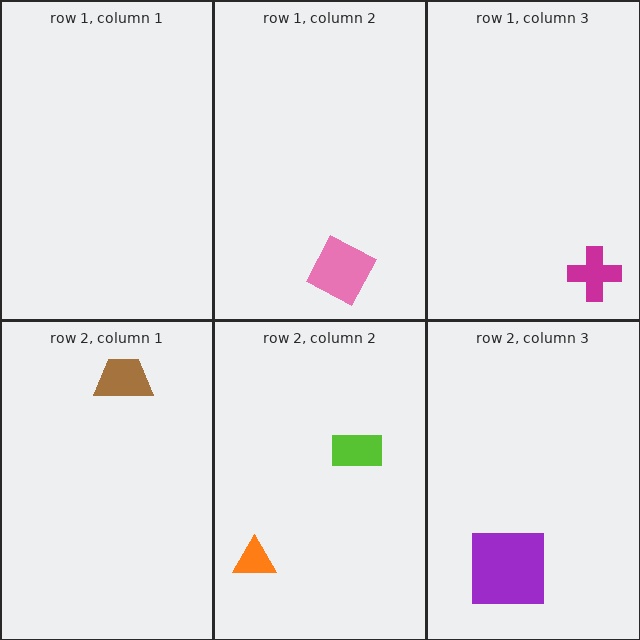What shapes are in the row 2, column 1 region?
The brown trapezoid.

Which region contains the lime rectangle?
The row 2, column 2 region.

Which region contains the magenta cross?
The row 1, column 3 region.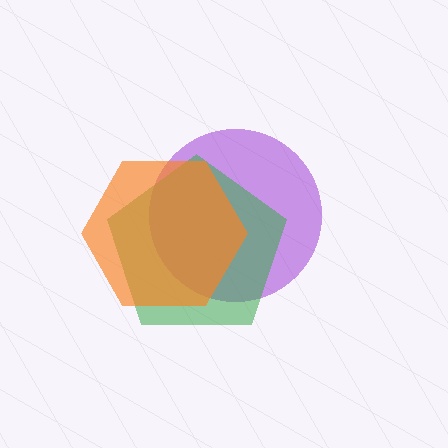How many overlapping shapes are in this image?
There are 3 overlapping shapes in the image.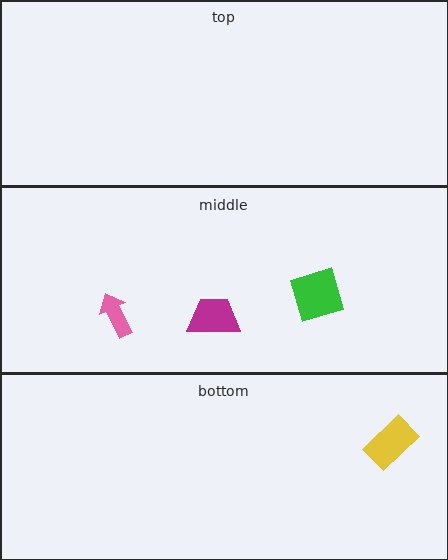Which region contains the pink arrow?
The middle region.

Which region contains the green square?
The middle region.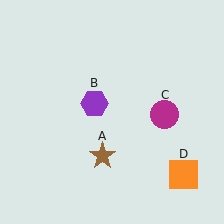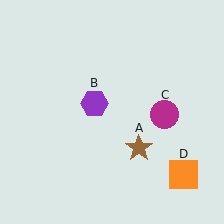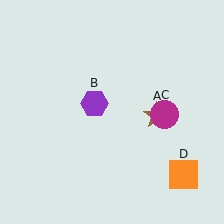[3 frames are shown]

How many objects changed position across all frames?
1 object changed position: brown star (object A).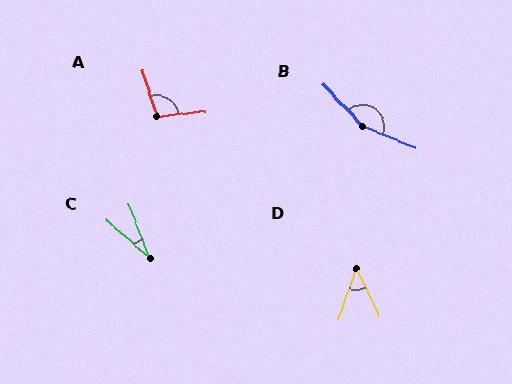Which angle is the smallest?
C, at approximately 27 degrees.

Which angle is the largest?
B, at approximately 155 degrees.